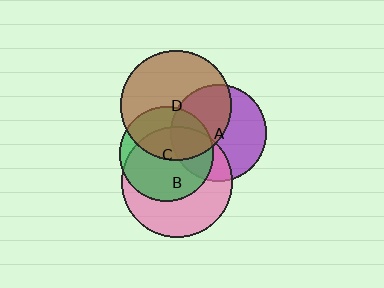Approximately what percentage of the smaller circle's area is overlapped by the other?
Approximately 50%.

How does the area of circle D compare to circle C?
Approximately 1.4 times.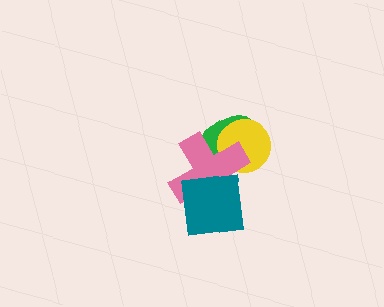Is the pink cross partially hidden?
Yes, it is partially covered by another shape.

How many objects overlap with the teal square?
2 objects overlap with the teal square.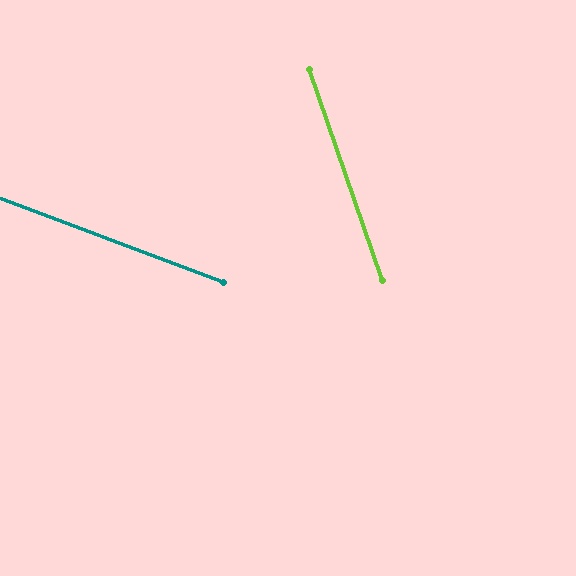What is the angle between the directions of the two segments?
Approximately 50 degrees.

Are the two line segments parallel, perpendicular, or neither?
Neither parallel nor perpendicular — they differ by about 50°.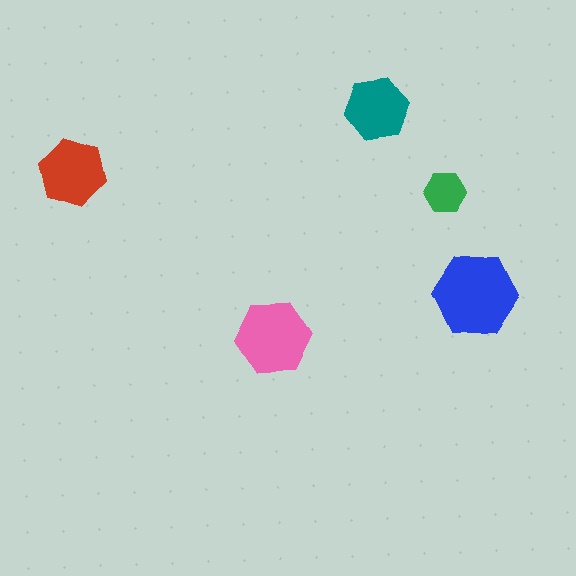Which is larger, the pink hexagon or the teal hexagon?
The pink one.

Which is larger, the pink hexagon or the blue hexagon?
The blue one.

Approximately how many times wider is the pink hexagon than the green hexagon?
About 2 times wider.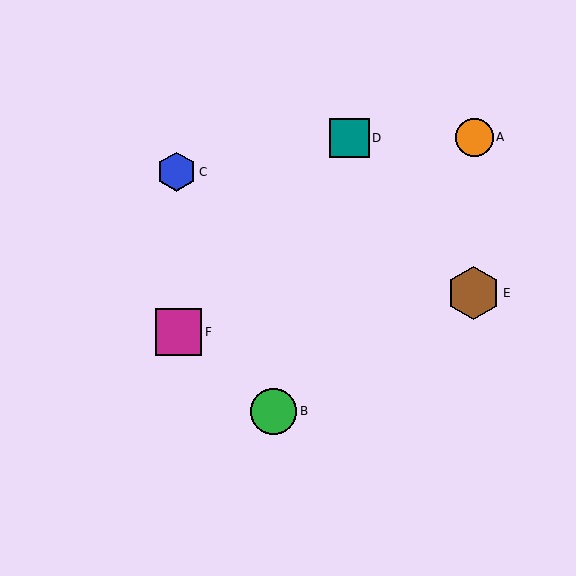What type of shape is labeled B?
Shape B is a green circle.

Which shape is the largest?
The brown hexagon (labeled E) is the largest.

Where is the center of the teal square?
The center of the teal square is at (349, 138).